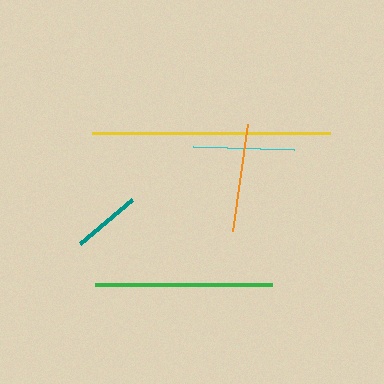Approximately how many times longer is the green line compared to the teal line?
The green line is approximately 2.6 times the length of the teal line.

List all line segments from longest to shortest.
From longest to shortest: yellow, green, orange, cyan, teal.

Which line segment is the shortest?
The teal line is the shortest at approximately 69 pixels.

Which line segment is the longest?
The yellow line is the longest at approximately 239 pixels.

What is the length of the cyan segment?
The cyan segment is approximately 101 pixels long.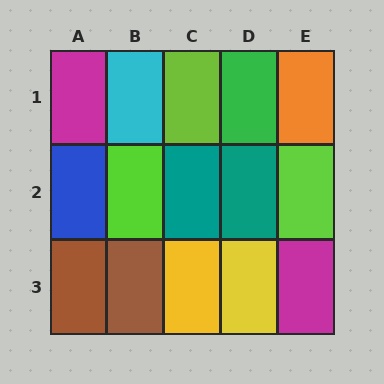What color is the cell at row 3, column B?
Brown.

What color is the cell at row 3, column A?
Brown.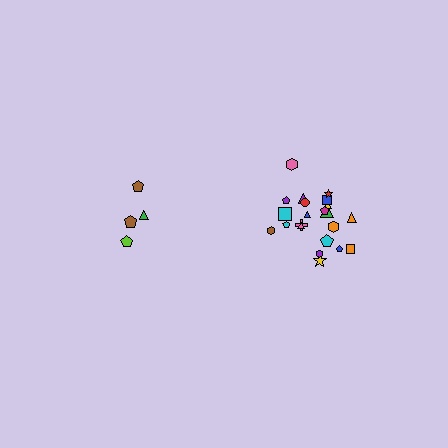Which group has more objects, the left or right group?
The right group.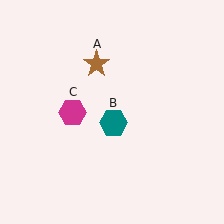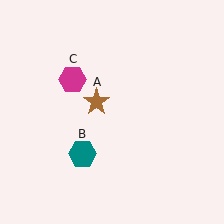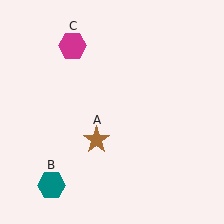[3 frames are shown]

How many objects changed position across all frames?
3 objects changed position: brown star (object A), teal hexagon (object B), magenta hexagon (object C).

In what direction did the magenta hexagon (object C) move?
The magenta hexagon (object C) moved up.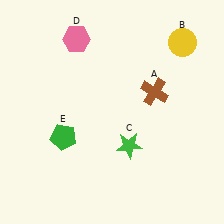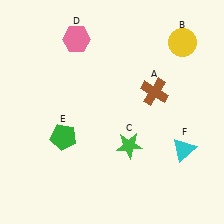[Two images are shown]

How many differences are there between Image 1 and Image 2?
There is 1 difference between the two images.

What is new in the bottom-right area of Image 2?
A cyan triangle (F) was added in the bottom-right area of Image 2.